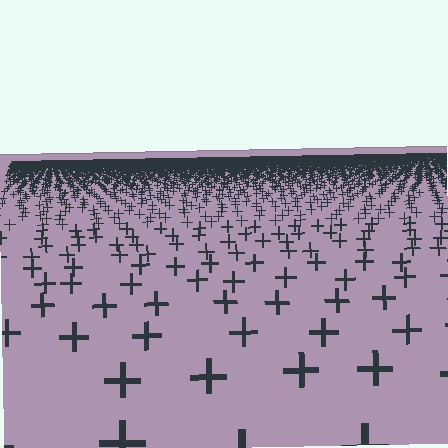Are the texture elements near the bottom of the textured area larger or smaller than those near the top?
Larger. Near the bottom, elements are closer to the viewer and appear at a bigger on-screen size.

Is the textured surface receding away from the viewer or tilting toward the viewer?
The surface is receding away from the viewer. Texture elements get smaller and denser toward the top.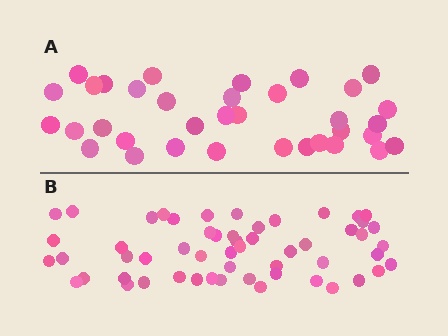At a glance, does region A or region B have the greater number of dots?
Region B (the bottom region) has more dots.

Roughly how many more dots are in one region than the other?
Region B has approximately 20 more dots than region A.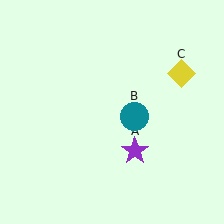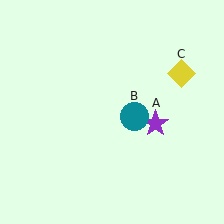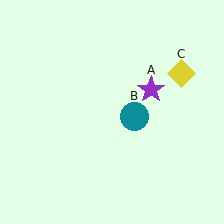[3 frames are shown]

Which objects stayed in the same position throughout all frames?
Teal circle (object B) and yellow diamond (object C) remained stationary.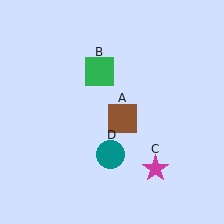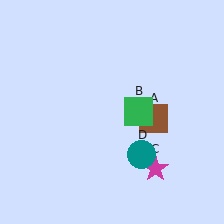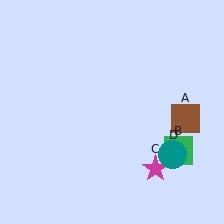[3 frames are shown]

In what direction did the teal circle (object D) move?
The teal circle (object D) moved right.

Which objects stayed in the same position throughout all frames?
Magenta star (object C) remained stationary.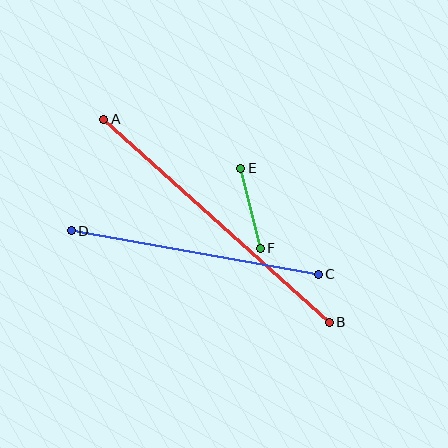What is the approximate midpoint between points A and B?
The midpoint is at approximately (216, 221) pixels.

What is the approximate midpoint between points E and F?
The midpoint is at approximately (250, 208) pixels.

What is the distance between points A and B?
The distance is approximately 304 pixels.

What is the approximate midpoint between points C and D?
The midpoint is at approximately (195, 252) pixels.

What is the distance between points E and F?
The distance is approximately 82 pixels.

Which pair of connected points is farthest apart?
Points A and B are farthest apart.